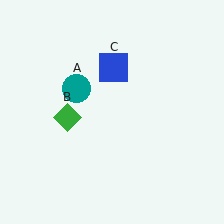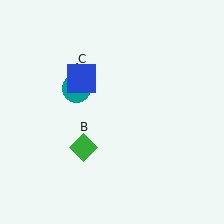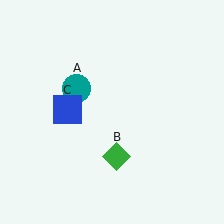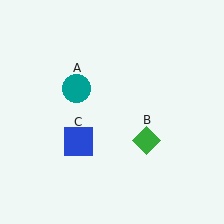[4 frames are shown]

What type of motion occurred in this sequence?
The green diamond (object B), blue square (object C) rotated counterclockwise around the center of the scene.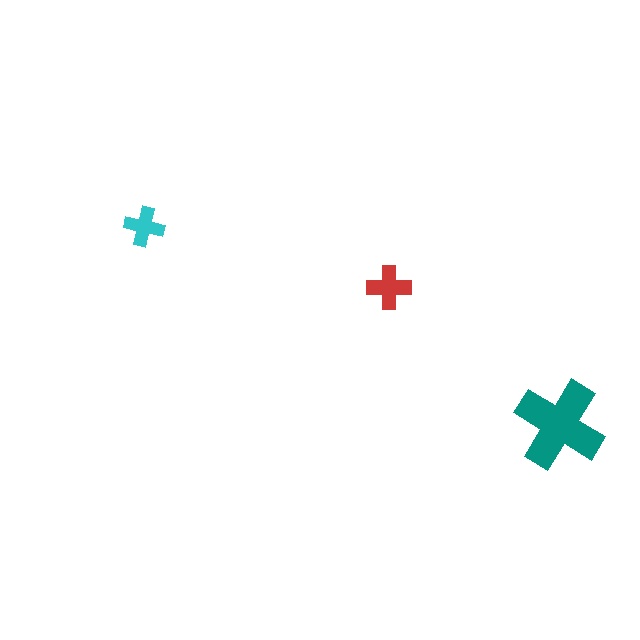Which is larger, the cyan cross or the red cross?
The red one.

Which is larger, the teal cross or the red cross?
The teal one.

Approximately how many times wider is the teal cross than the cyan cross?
About 2.5 times wider.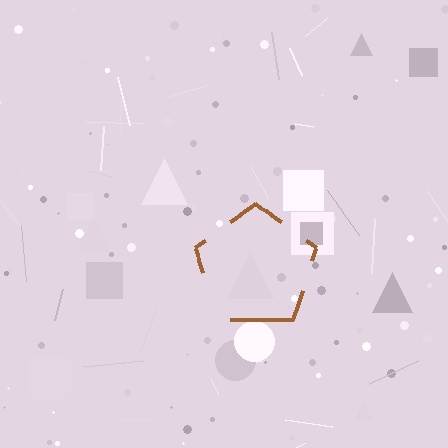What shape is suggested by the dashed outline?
The dashed outline suggests a pentagon.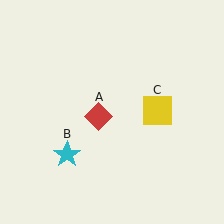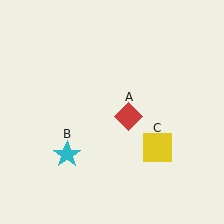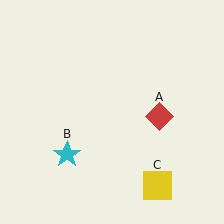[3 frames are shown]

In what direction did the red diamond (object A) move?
The red diamond (object A) moved right.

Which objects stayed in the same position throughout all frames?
Cyan star (object B) remained stationary.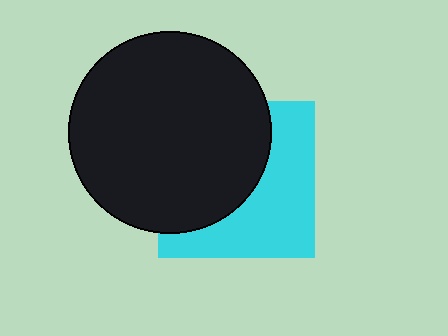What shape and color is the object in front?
The object in front is a black circle.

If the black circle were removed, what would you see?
You would see the complete cyan square.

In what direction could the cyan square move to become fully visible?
The cyan square could move right. That would shift it out from behind the black circle entirely.